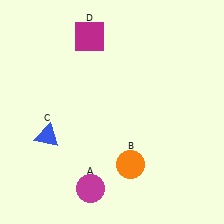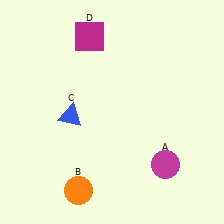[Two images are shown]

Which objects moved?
The objects that moved are: the magenta circle (A), the orange circle (B), the blue triangle (C).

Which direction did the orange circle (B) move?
The orange circle (B) moved left.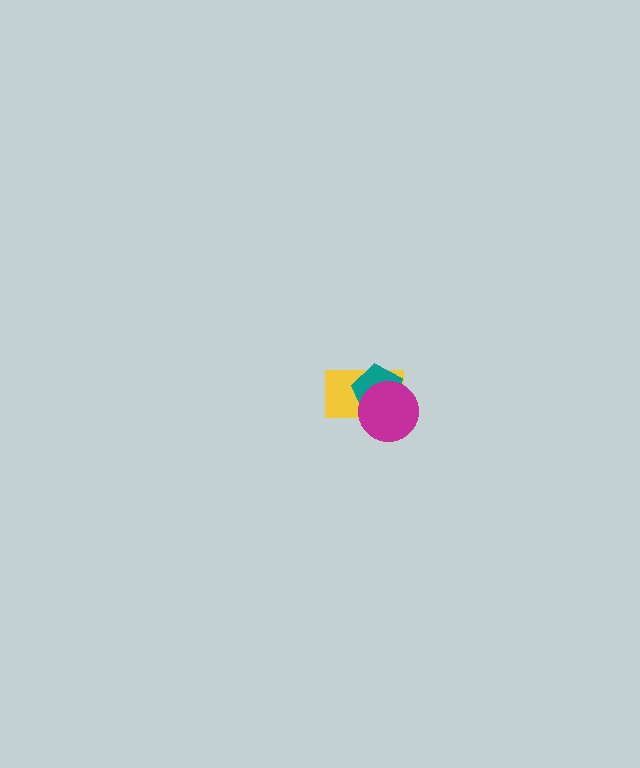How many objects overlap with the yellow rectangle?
2 objects overlap with the yellow rectangle.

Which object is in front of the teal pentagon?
The magenta circle is in front of the teal pentagon.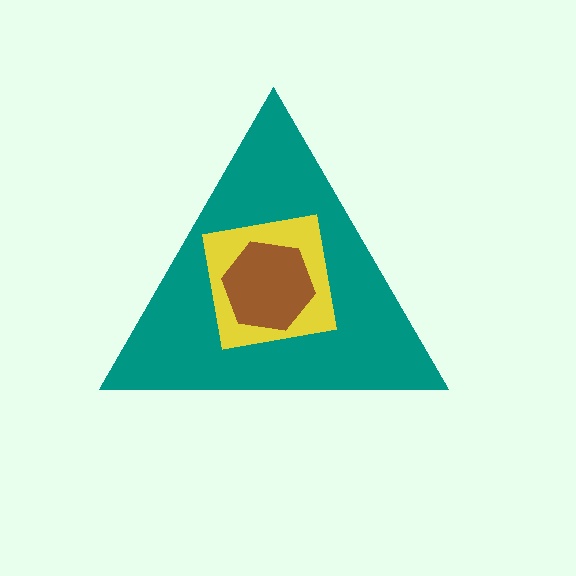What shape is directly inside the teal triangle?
The yellow square.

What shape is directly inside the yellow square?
The brown hexagon.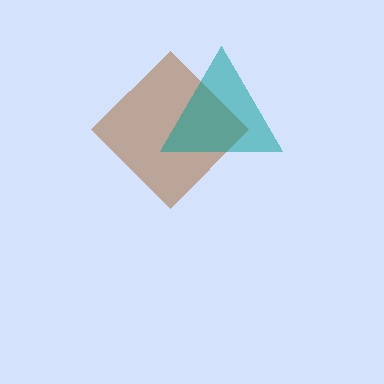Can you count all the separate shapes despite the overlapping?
Yes, there are 2 separate shapes.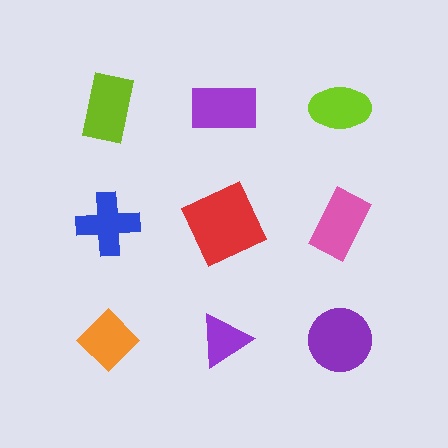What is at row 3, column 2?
A purple triangle.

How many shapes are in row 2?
3 shapes.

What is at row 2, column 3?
A pink rectangle.